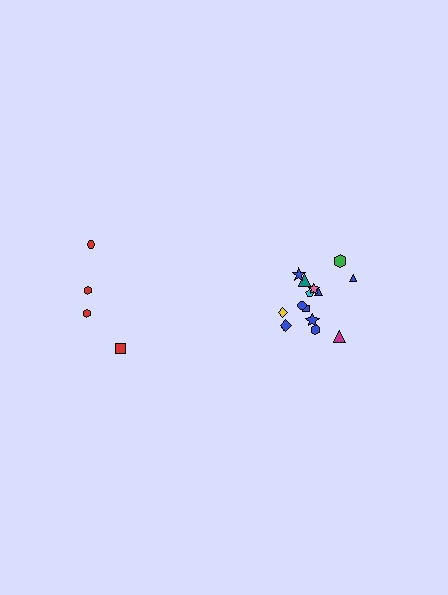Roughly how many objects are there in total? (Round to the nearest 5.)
Roughly 20 objects in total.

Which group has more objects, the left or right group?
The right group.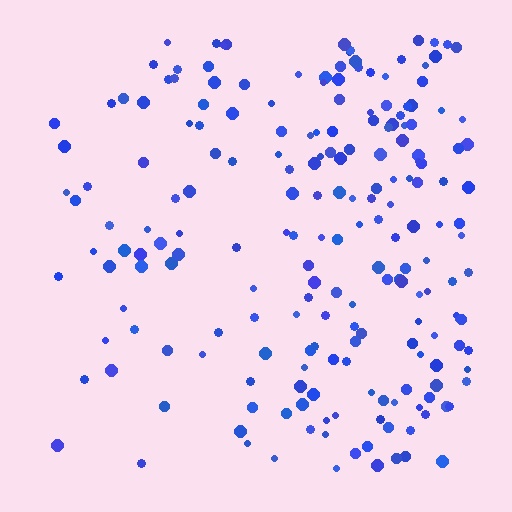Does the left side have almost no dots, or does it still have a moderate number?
Still a moderate number, just noticeably fewer than the right.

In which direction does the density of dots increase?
From left to right, with the right side densest.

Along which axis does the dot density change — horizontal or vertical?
Horizontal.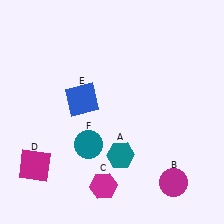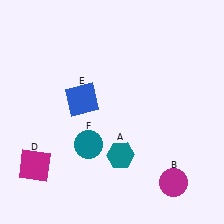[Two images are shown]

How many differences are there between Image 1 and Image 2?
There is 1 difference between the two images.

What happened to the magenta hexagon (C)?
The magenta hexagon (C) was removed in Image 2. It was in the bottom-left area of Image 1.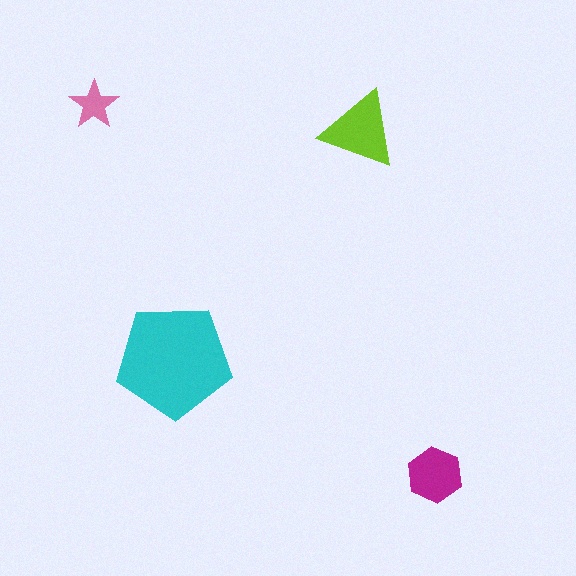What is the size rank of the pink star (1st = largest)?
4th.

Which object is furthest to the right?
The magenta hexagon is rightmost.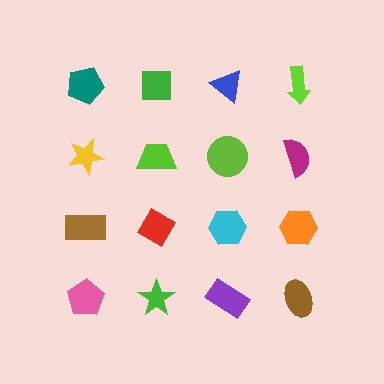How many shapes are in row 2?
4 shapes.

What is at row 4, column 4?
A brown ellipse.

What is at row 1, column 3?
A blue triangle.